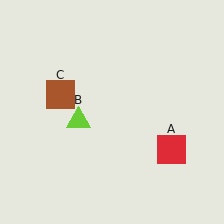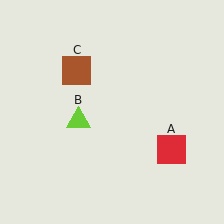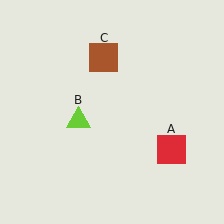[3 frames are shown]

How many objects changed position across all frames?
1 object changed position: brown square (object C).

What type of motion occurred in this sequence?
The brown square (object C) rotated clockwise around the center of the scene.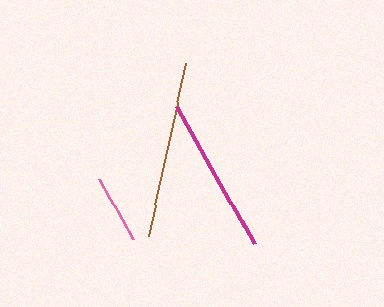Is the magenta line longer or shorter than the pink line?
The magenta line is longer than the pink line.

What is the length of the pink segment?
The pink segment is approximately 69 pixels long.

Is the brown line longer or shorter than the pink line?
The brown line is longer than the pink line.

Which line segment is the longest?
The brown line is the longest at approximately 177 pixels.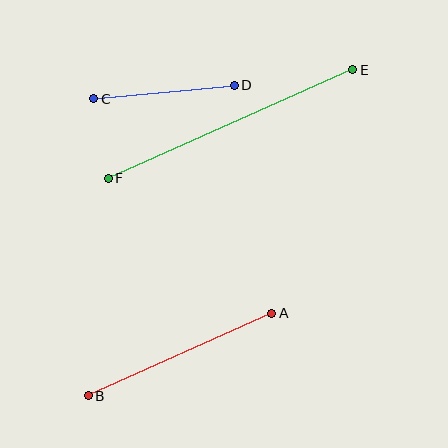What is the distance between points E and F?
The distance is approximately 267 pixels.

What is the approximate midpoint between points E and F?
The midpoint is at approximately (230, 124) pixels.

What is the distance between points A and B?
The distance is approximately 201 pixels.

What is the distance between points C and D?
The distance is approximately 141 pixels.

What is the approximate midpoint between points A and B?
The midpoint is at approximately (180, 354) pixels.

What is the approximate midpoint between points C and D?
The midpoint is at approximately (164, 92) pixels.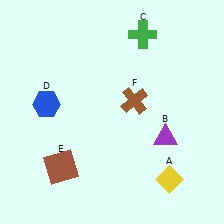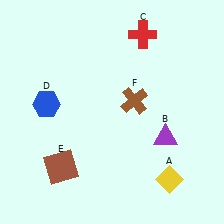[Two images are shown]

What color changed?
The cross (C) changed from green in Image 1 to red in Image 2.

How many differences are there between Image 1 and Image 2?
There is 1 difference between the two images.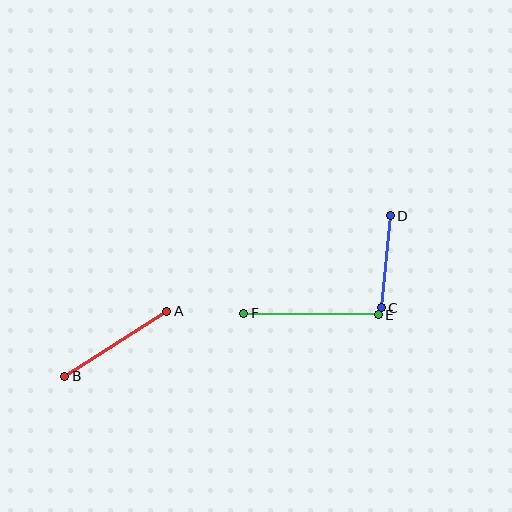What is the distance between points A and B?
The distance is approximately 121 pixels.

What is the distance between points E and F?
The distance is approximately 134 pixels.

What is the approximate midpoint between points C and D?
The midpoint is at approximately (386, 262) pixels.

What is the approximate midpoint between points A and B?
The midpoint is at approximately (116, 344) pixels.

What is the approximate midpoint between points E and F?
The midpoint is at approximately (311, 314) pixels.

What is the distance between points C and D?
The distance is approximately 93 pixels.